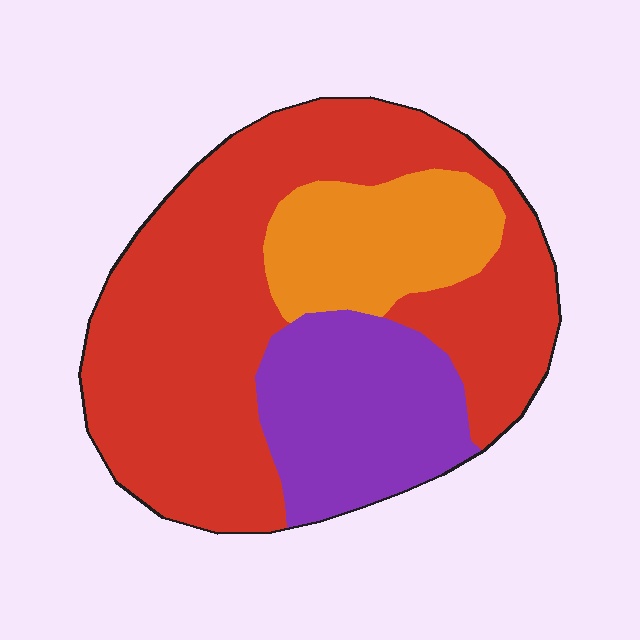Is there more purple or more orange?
Purple.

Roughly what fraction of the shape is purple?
Purple covers 22% of the shape.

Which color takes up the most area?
Red, at roughly 60%.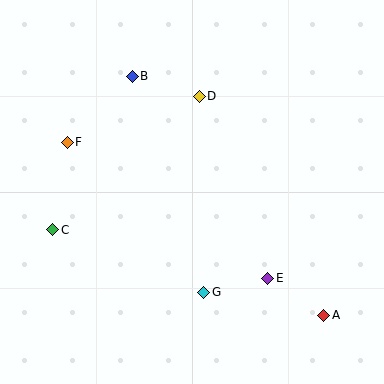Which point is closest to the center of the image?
Point D at (199, 96) is closest to the center.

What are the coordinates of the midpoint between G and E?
The midpoint between G and E is at (236, 285).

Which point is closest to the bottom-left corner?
Point C is closest to the bottom-left corner.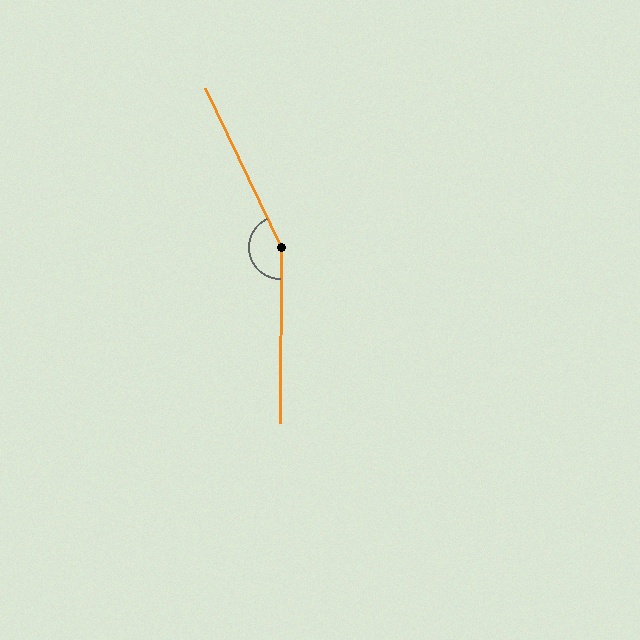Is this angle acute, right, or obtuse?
It is obtuse.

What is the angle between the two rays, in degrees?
Approximately 154 degrees.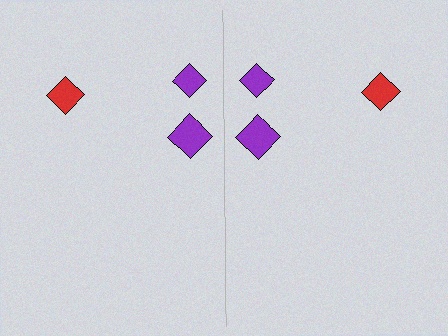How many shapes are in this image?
There are 6 shapes in this image.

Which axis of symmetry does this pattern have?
The pattern has a vertical axis of symmetry running through the center of the image.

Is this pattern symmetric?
Yes, this pattern has bilateral (reflection) symmetry.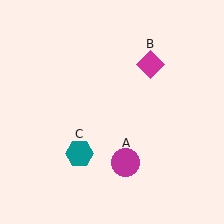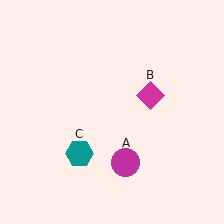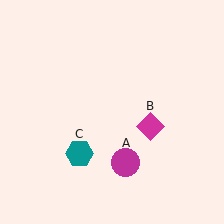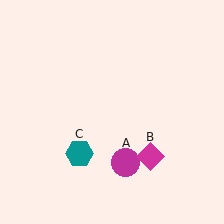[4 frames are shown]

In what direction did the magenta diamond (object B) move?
The magenta diamond (object B) moved down.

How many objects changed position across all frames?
1 object changed position: magenta diamond (object B).